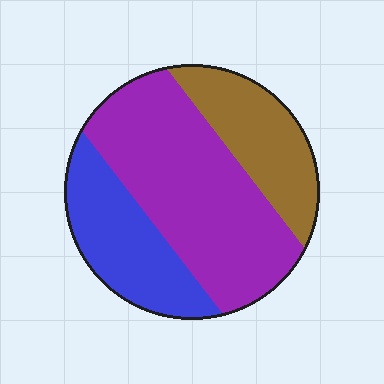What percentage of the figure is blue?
Blue covers roughly 25% of the figure.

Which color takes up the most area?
Purple, at roughly 50%.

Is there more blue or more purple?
Purple.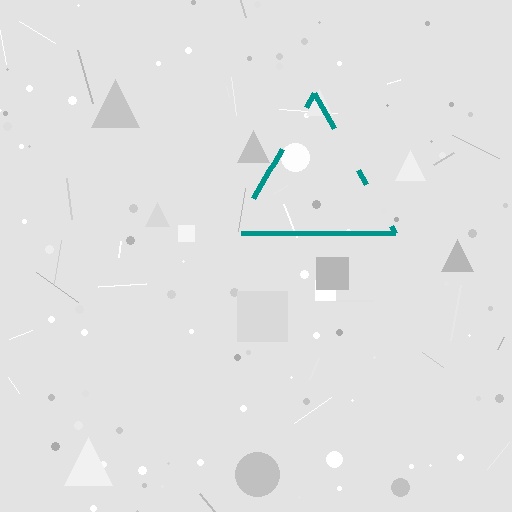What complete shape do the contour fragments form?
The contour fragments form a triangle.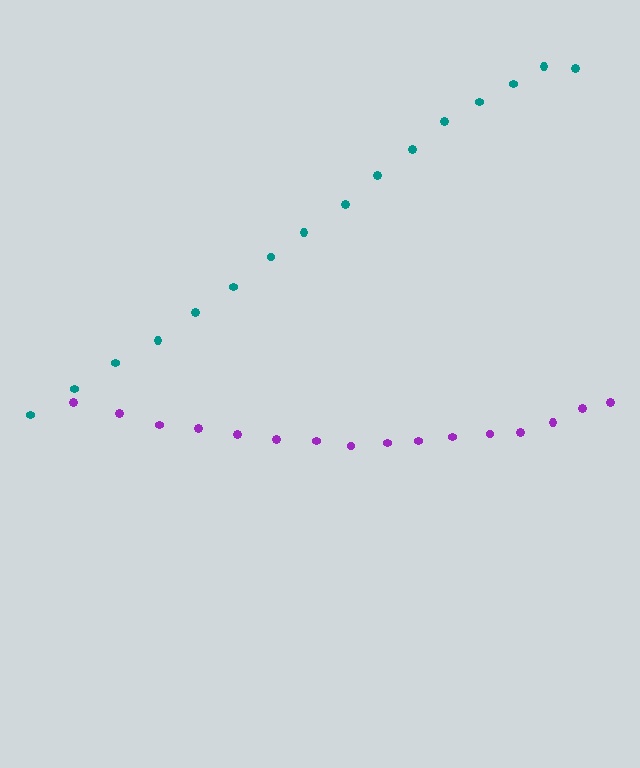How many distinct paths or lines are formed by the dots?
There are 2 distinct paths.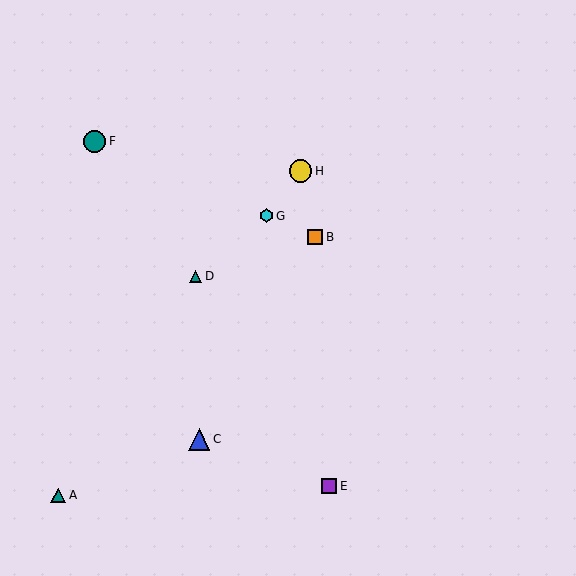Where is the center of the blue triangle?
The center of the blue triangle is at (199, 439).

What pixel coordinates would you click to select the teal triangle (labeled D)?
Click at (196, 276) to select the teal triangle D.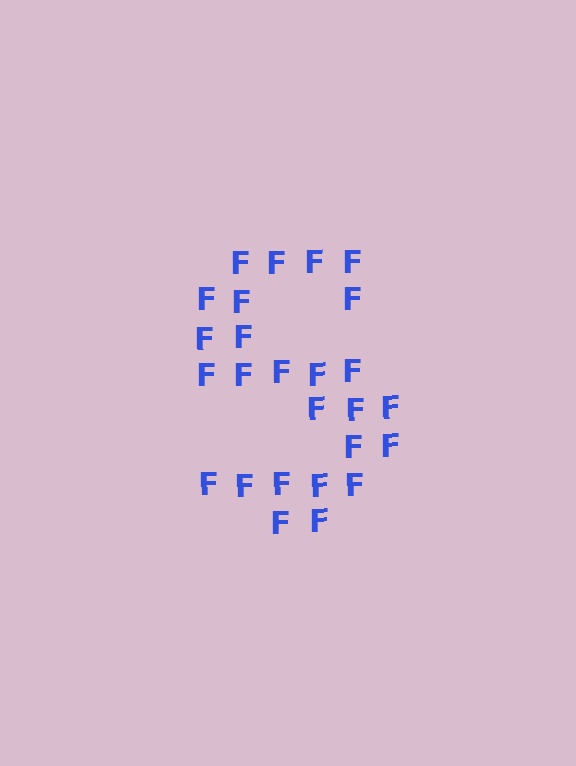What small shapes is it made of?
It is made of small letter F's.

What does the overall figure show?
The overall figure shows the letter S.